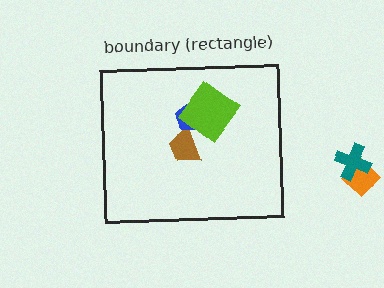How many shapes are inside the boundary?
3 inside, 2 outside.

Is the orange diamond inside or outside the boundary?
Outside.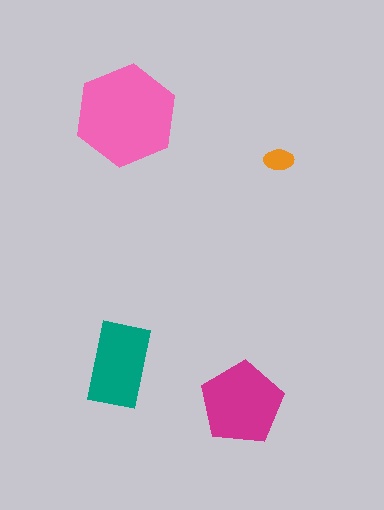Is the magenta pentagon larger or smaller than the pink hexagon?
Smaller.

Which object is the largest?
The pink hexagon.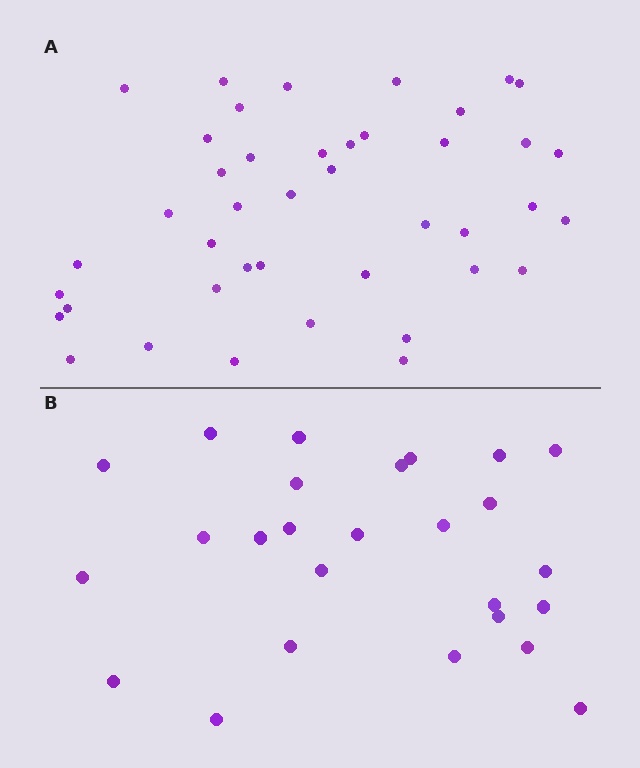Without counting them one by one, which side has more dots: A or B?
Region A (the top region) has more dots.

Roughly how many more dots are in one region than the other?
Region A has approximately 15 more dots than region B.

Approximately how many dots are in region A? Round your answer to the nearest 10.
About 40 dots. (The exact count is 42, which rounds to 40.)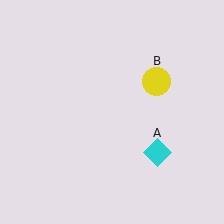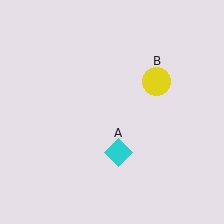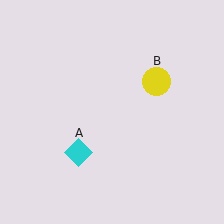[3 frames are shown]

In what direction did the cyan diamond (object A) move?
The cyan diamond (object A) moved left.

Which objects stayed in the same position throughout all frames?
Yellow circle (object B) remained stationary.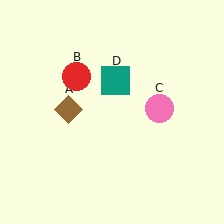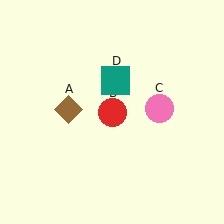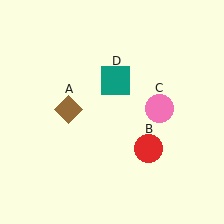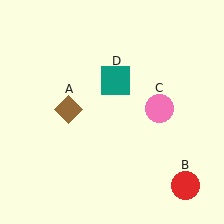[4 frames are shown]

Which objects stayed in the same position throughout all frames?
Brown diamond (object A) and pink circle (object C) and teal square (object D) remained stationary.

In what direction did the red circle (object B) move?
The red circle (object B) moved down and to the right.